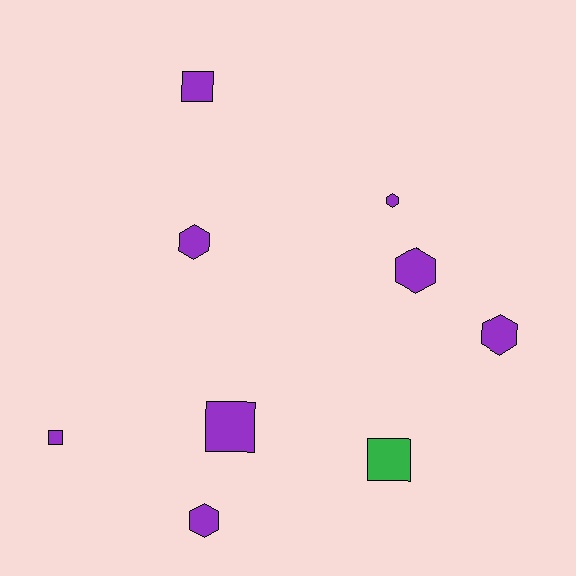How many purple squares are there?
There are 3 purple squares.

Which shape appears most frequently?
Hexagon, with 5 objects.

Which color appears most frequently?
Purple, with 8 objects.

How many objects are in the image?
There are 9 objects.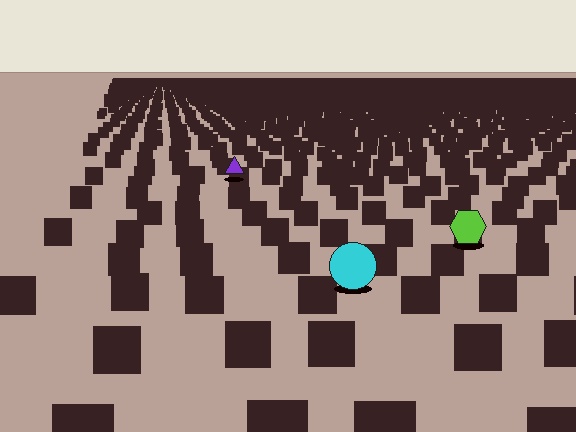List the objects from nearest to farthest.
From nearest to farthest: the cyan circle, the lime hexagon, the purple triangle.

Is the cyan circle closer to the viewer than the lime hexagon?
Yes. The cyan circle is closer — you can tell from the texture gradient: the ground texture is coarser near it.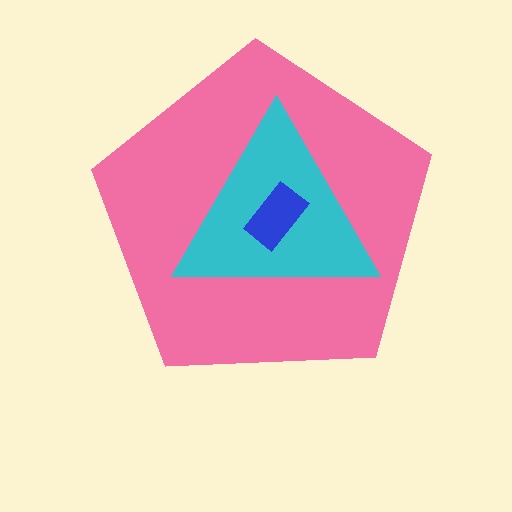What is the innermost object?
The blue rectangle.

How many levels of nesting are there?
3.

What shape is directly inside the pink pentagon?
The cyan triangle.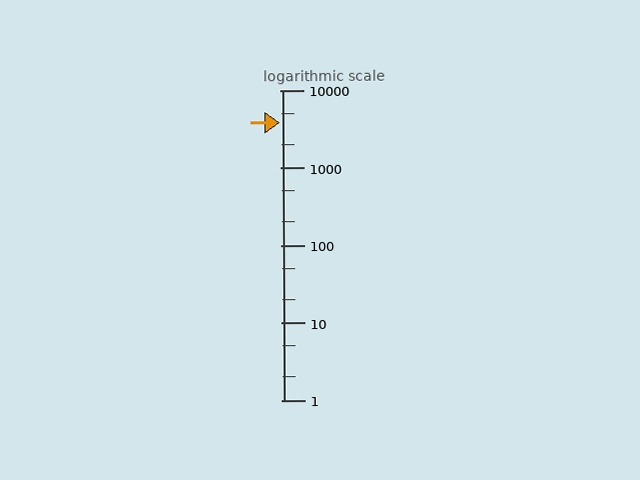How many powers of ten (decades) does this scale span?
The scale spans 4 decades, from 1 to 10000.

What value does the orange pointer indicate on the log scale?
The pointer indicates approximately 3800.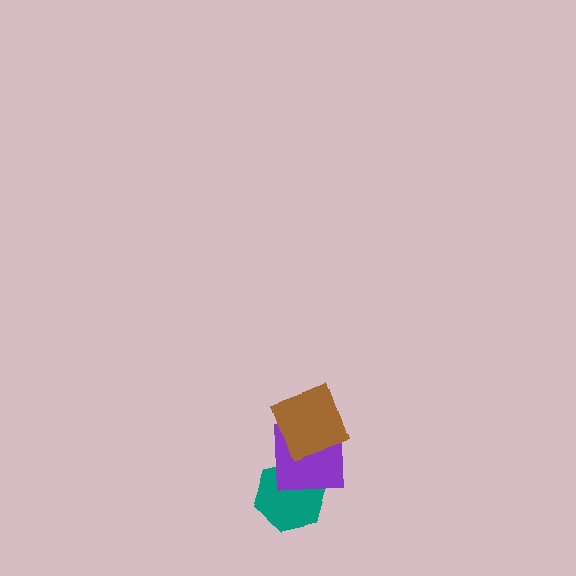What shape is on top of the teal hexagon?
The purple square is on top of the teal hexagon.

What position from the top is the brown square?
The brown square is 1st from the top.